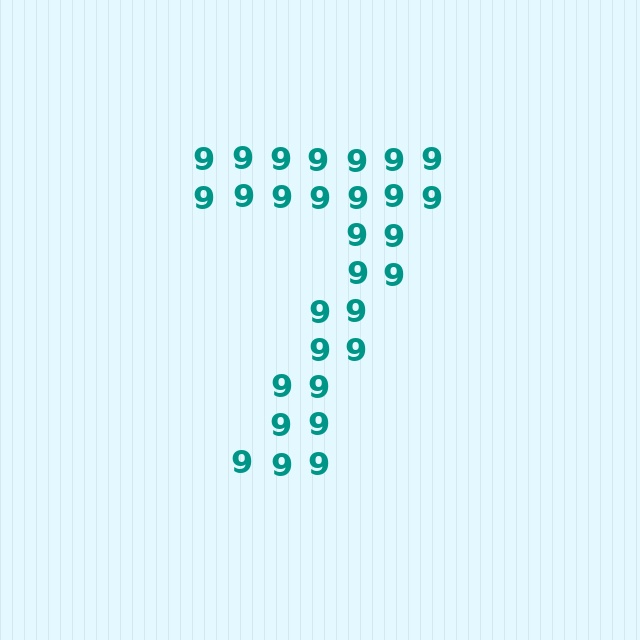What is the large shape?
The large shape is the digit 7.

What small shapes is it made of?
It is made of small digit 9's.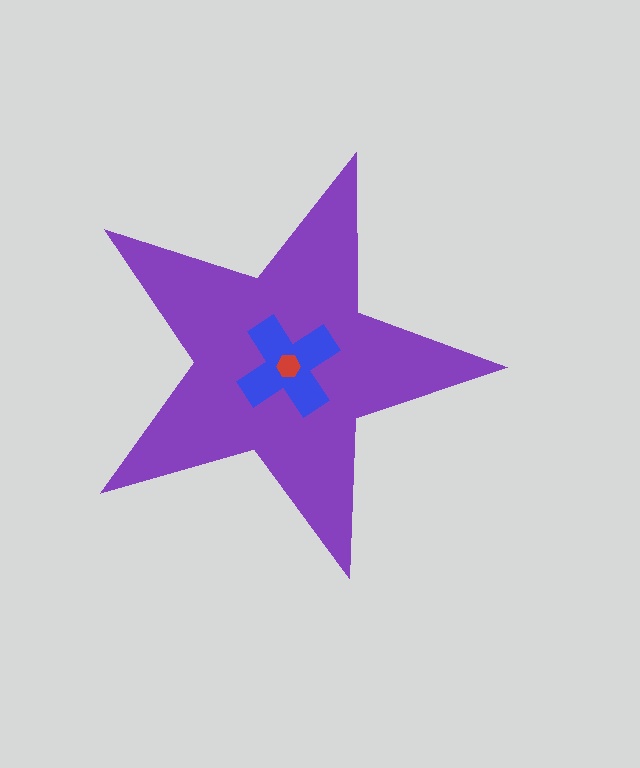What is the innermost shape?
The red hexagon.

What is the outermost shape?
The purple star.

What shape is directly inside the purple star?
The blue cross.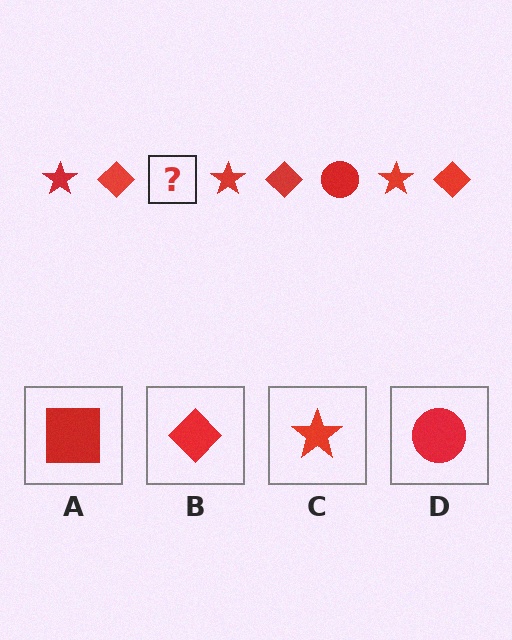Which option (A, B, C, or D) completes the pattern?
D.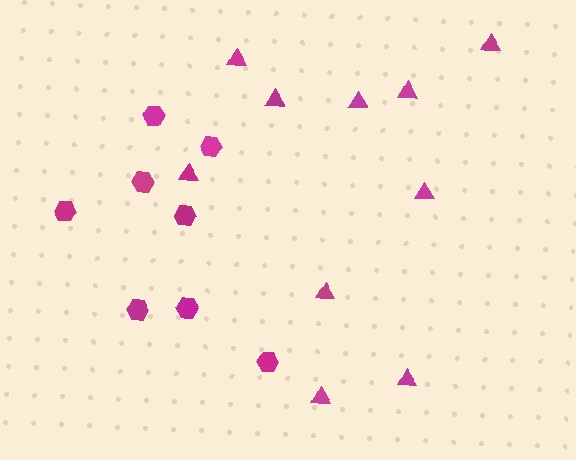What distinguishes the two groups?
There are 2 groups: one group of hexagons (8) and one group of triangles (10).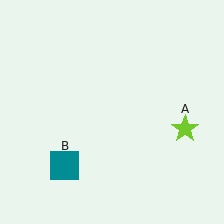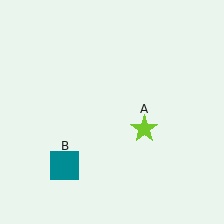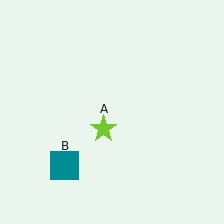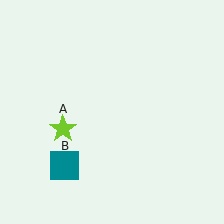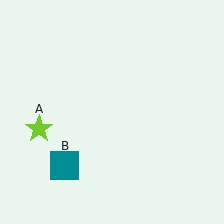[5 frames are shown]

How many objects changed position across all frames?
1 object changed position: lime star (object A).